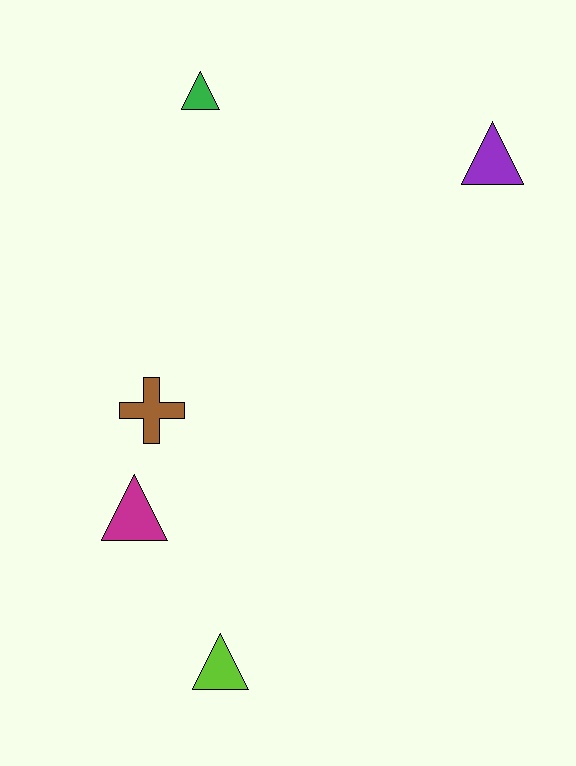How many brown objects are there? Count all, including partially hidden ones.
There is 1 brown object.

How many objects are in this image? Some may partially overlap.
There are 5 objects.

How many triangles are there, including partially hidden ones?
There are 4 triangles.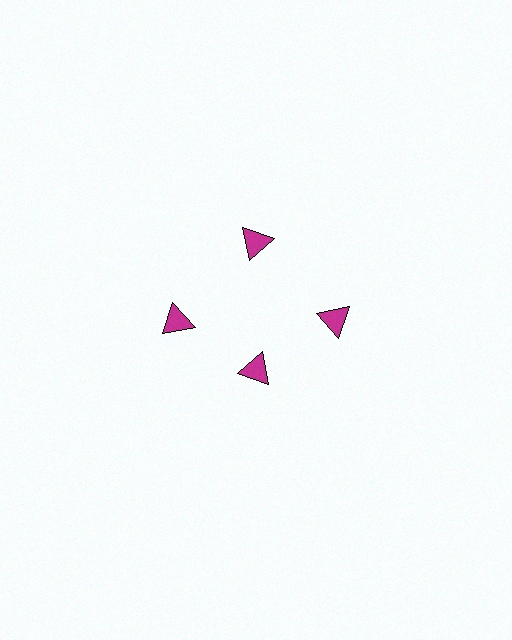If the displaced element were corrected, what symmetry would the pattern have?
It would have 4-fold rotational symmetry — the pattern would map onto itself every 90 degrees.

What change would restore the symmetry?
The symmetry would be restored by moving it outward, back onto the ring so that all 4 triangles sit at equal angles and equal distance from the center.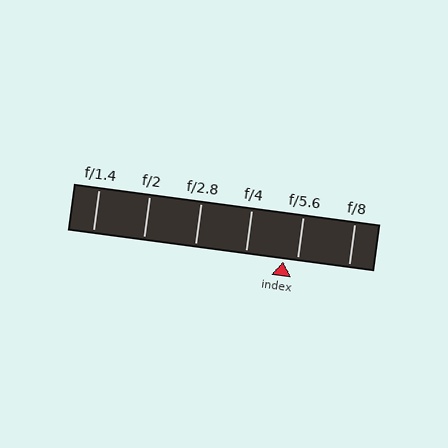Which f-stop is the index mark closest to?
The index mark is closest to f/5.6.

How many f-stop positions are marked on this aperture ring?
There are 6 f-stop positions marked.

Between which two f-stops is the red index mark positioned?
The index mark is between f/4 and f/5.6.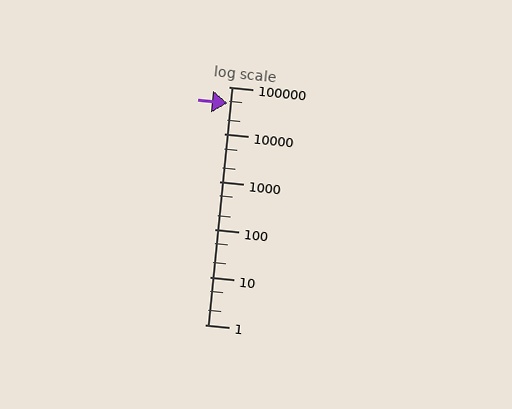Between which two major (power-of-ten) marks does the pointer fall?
The pointer is between 10000 and 100000.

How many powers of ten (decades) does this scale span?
The scale spans 5 decades, from 1 to 100000.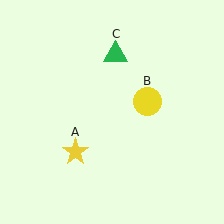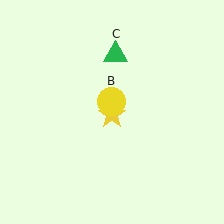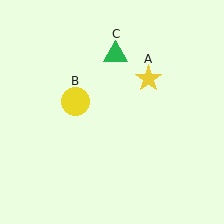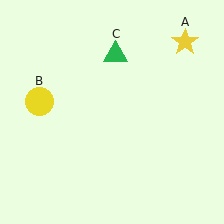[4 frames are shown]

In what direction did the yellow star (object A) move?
The yellow star (object A) moved up and to the right.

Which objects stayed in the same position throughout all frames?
Green triangle (object C) remained stationary.